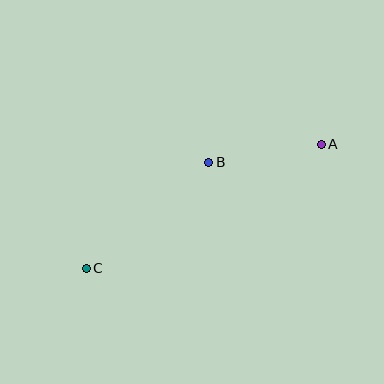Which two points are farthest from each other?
Points A and C are farthest from each other.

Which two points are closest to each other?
Points A and B are closest to each other.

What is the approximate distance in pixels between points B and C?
The distance between B and C is approximately 162 pixels.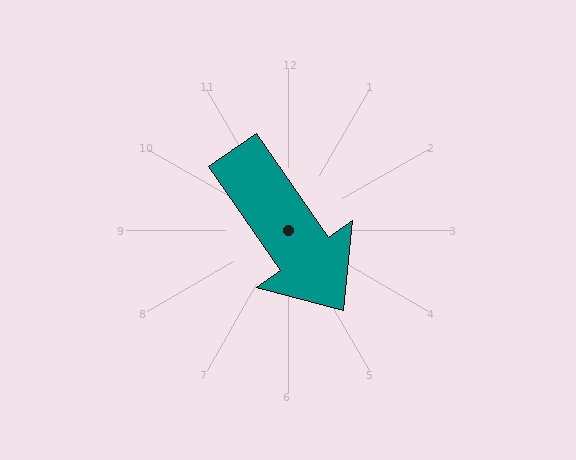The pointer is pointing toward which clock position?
Roughly 5 o'clock.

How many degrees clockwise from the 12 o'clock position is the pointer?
Approximately 145 degrees.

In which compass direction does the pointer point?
Southeast.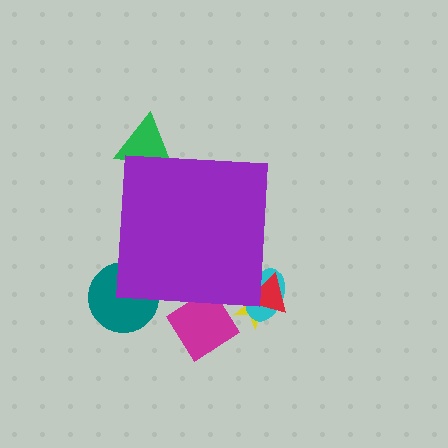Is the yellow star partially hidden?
Yes, the yellow star is partially hidden behind the purple square.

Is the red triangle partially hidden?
Yes, the red triangle is partially hidden behind the purple square.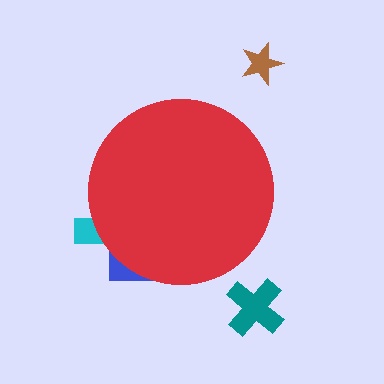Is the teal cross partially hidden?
No, the teal cross is fully visible.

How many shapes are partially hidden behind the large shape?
2 shapes are partially hidden.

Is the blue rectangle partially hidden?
Yes, the blue rectangle is partially hidden behind the red circle.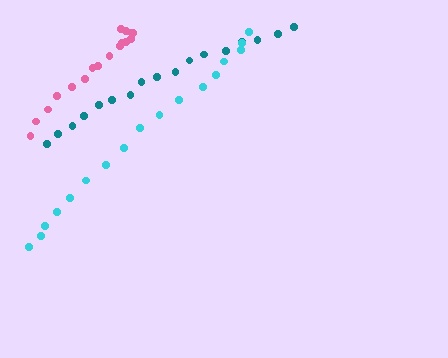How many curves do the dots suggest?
There are 3 distinct paths.